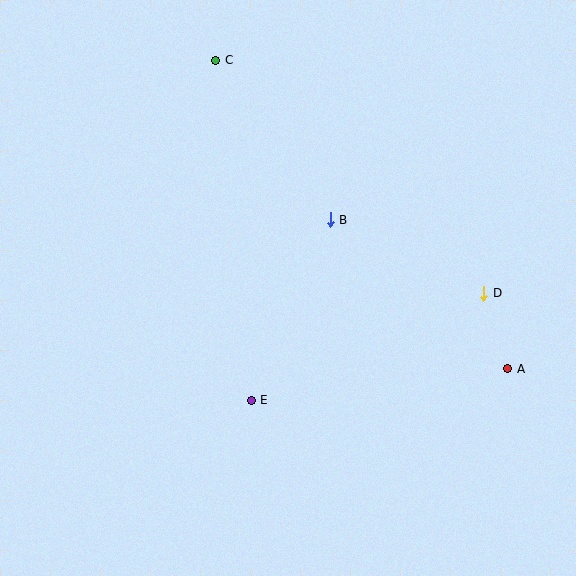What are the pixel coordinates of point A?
Point A is at (508, 369).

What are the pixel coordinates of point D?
Point D is at (484, 293).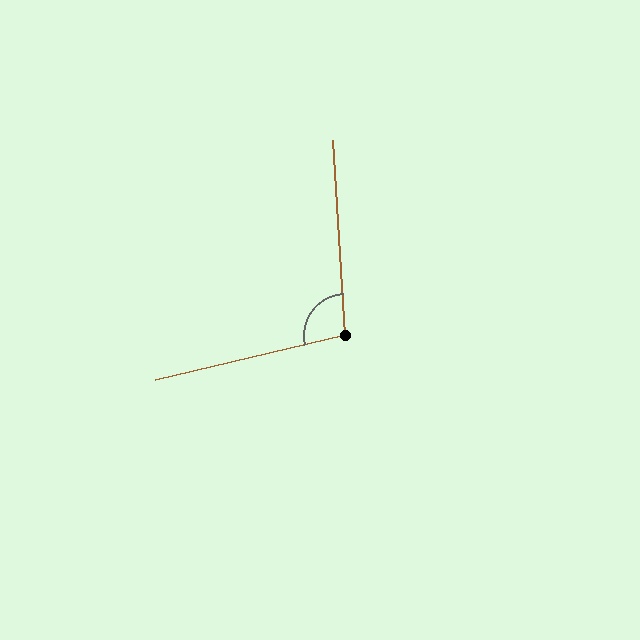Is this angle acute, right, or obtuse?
It is obtuse.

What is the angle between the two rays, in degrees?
Approximately 99 degrees.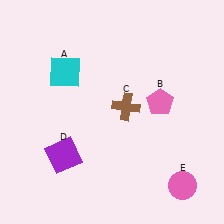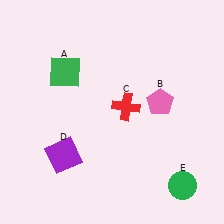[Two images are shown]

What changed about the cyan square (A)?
In Image 1, A is cyan. In Image 2, it changed to green.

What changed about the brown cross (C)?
In Image 1, C is brown. In Image 2, it changed to red.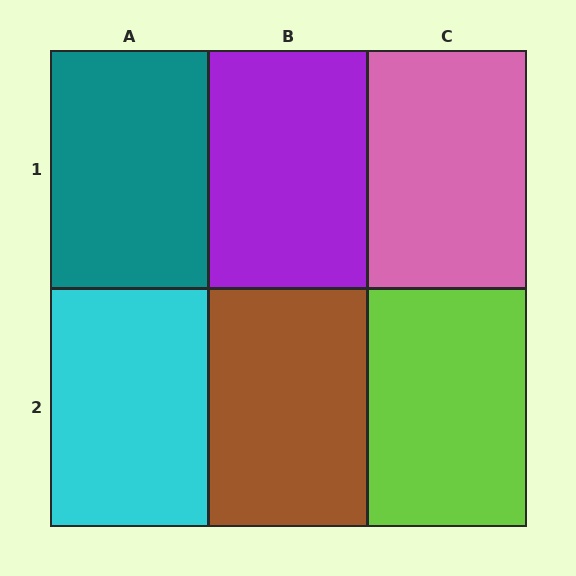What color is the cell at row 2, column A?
Cyan.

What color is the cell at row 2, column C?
Lime.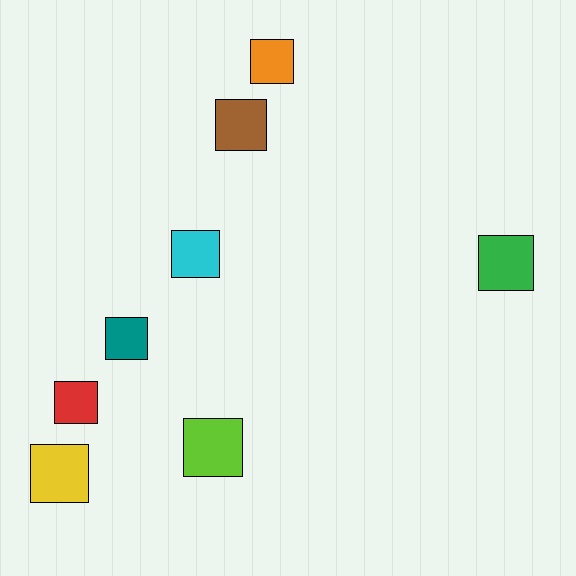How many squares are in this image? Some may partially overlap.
There are 8 squares.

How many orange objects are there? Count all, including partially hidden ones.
There is 1 orange object.